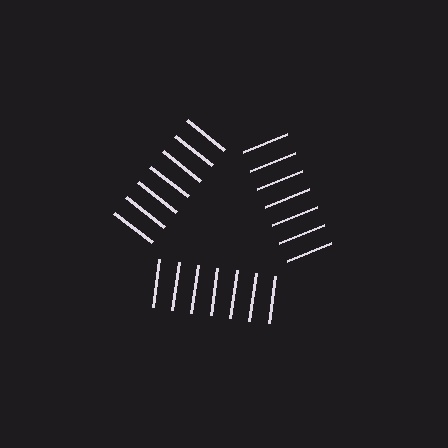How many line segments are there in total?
21 — 7 along each of the 3 edges.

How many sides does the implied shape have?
3 sides — the line-ends trace a triangle.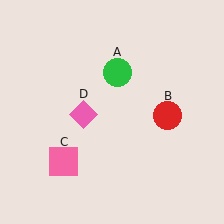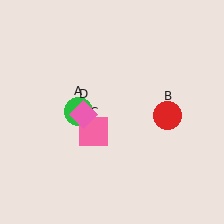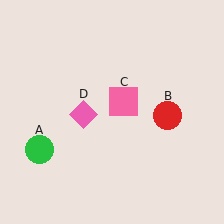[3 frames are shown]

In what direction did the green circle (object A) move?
The green circle (object A) moved down and to the left.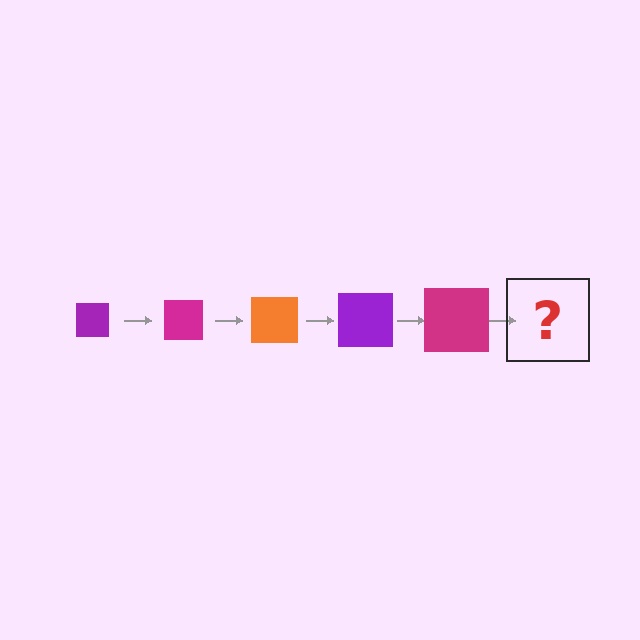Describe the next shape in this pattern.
It should be an orange square, larger than the previous one.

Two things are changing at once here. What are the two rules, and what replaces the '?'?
The two rules are that the square grows larger each step and the color cycles through purple, magenta, and orange. The '?' should be an orange square, larger than the previous one.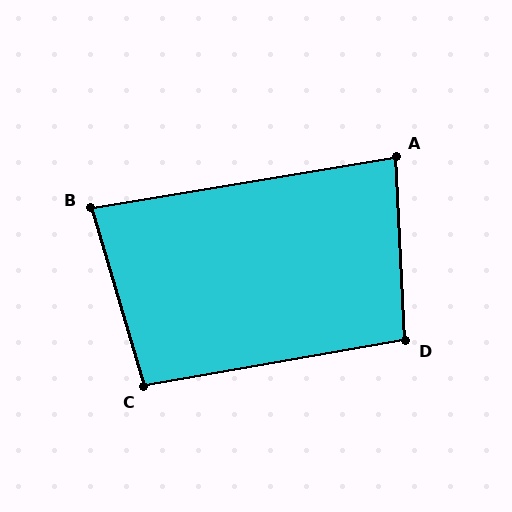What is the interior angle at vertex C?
Approximately 97 degrees (obtuse).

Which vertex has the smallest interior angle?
B, at approximately 83 degrees.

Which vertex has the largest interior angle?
D, at approximately 97 degrees.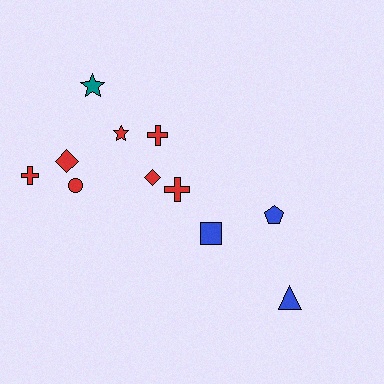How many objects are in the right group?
There are 3 objects.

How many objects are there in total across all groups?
There are 11 objects.